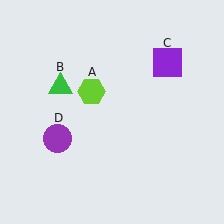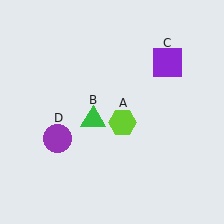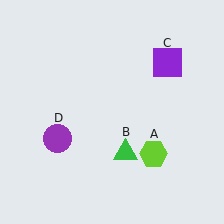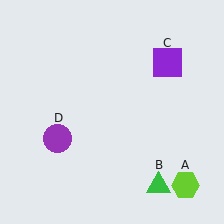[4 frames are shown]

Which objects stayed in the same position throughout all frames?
Purple square (object C) and purple circle (object D) remained stationary.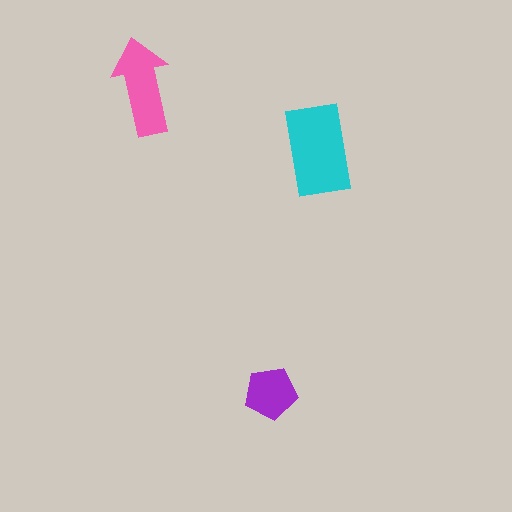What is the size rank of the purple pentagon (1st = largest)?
3rd.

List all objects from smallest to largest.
The purple pentagon, the pink arrow, the cyan rectangle.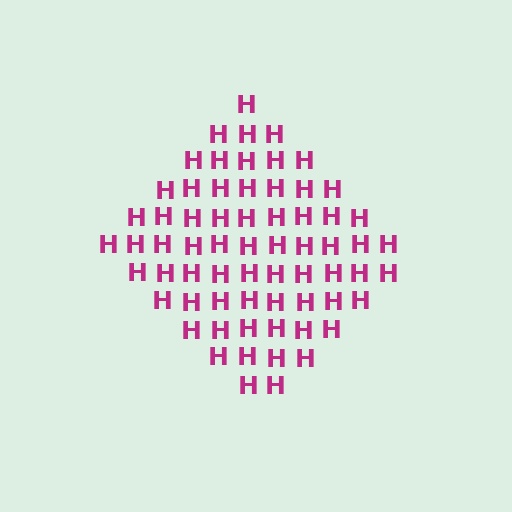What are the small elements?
The small elements are letter H's.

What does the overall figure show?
The overall figure shows a diamond.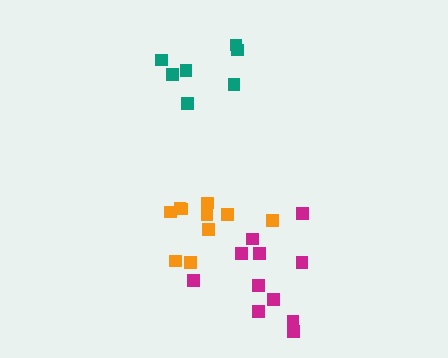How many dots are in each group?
Group 1: 11 dots, Group 2: 10 dots, Group 3: 7 dots (28 total).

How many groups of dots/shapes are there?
There are 3 groups.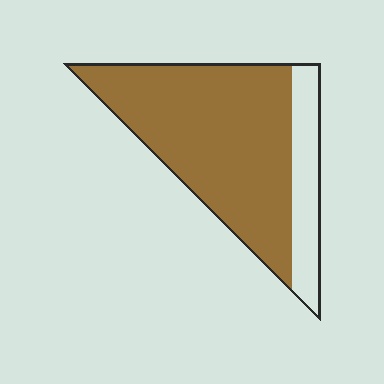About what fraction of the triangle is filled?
About four fifths (4/5).